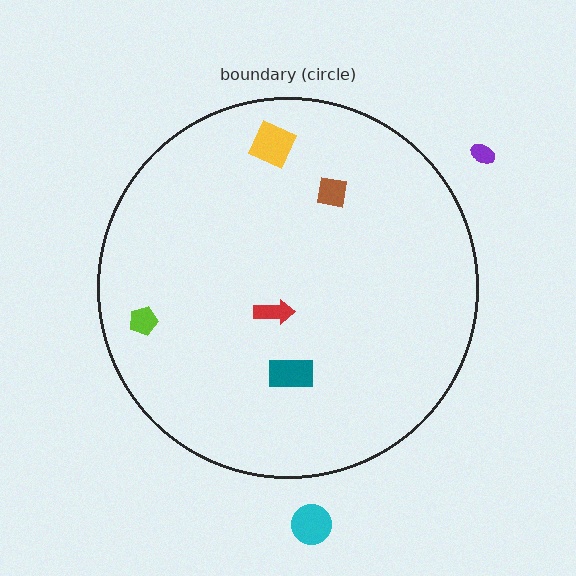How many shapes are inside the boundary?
5 inside, 2 outside.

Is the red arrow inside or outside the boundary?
Inside.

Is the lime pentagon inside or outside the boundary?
Inside.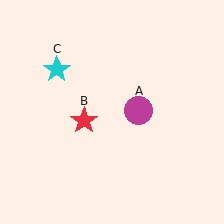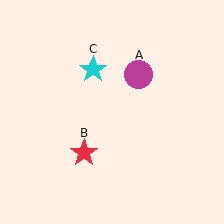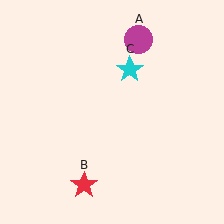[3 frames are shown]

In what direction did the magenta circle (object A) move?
The magenta circle (object A) moved up.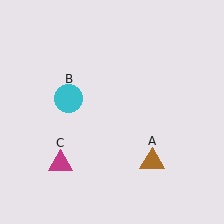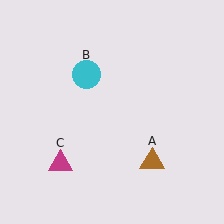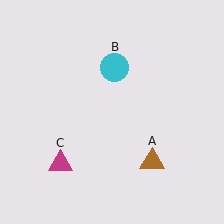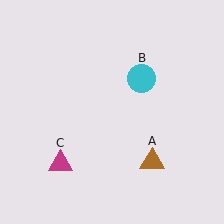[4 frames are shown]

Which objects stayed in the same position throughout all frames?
Brown triangle (object A) and magenta triangle (object C) remained stationary.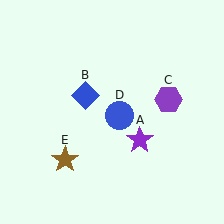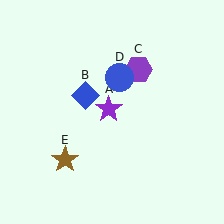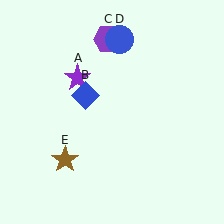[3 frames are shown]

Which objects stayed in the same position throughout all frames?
Blue diamond (object B) and brown star (object E) remained stationary.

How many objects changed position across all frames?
3 objects changed position: purple star (object A), purple hexagon (object C), blue circle (object D).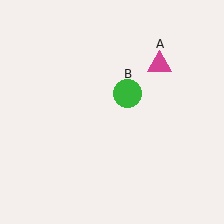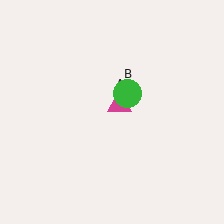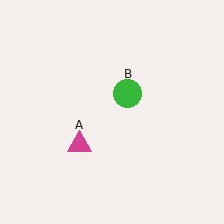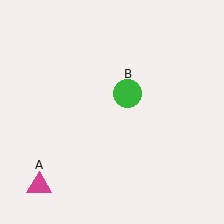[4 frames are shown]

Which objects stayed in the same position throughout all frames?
Green circle (object B) remained stationary.